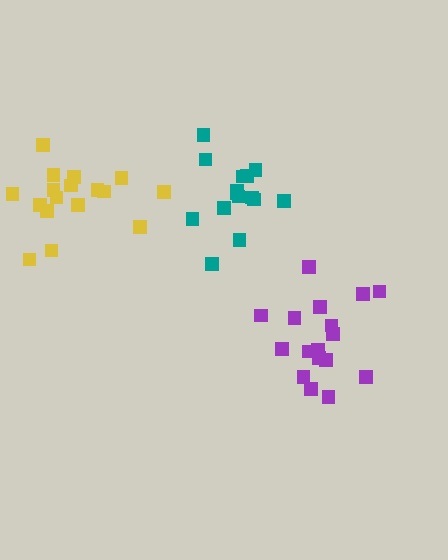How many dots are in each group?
Group 1: 17 dots, Group 2: 15 dots, Group 3: 17 dots (49 total).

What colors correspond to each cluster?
The clusters are colored: yellow, teal, purple.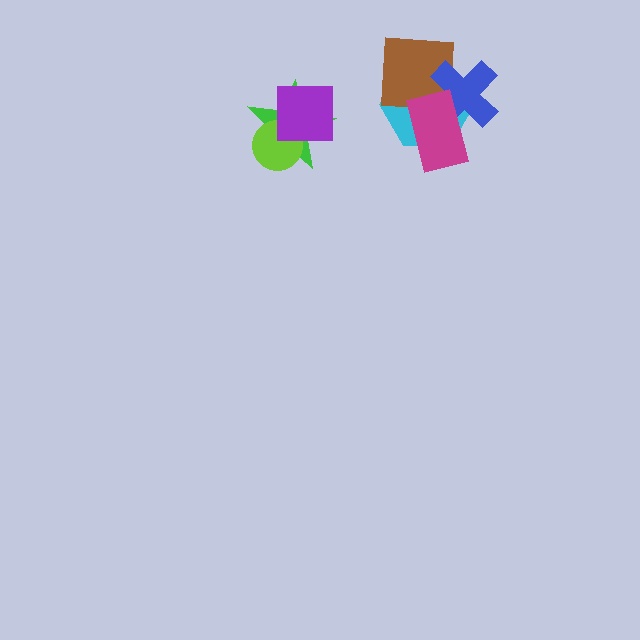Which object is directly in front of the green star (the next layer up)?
The lime circle is directly in front of the green star.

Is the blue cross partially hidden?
Yes, it is partially covered by another shape.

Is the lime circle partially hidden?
Yes, it is partially covered by another shape.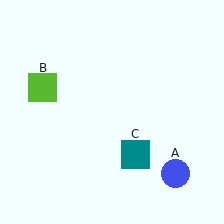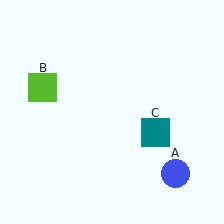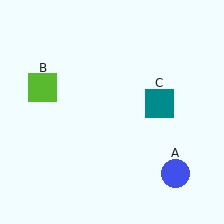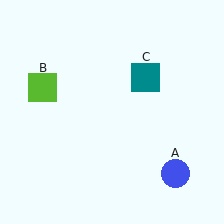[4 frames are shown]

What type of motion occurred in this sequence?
The teal square (object C) rotated counterclockwise around the center of the scene.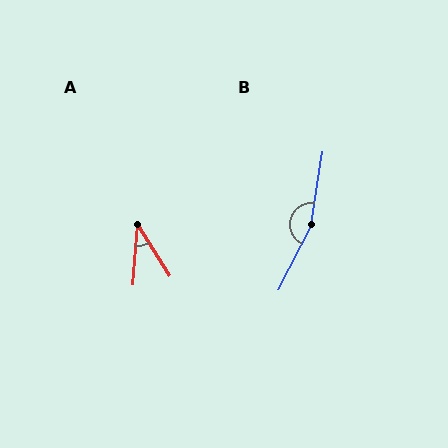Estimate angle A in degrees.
Approximately 37 degrees.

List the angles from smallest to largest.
A (37°), B (162°).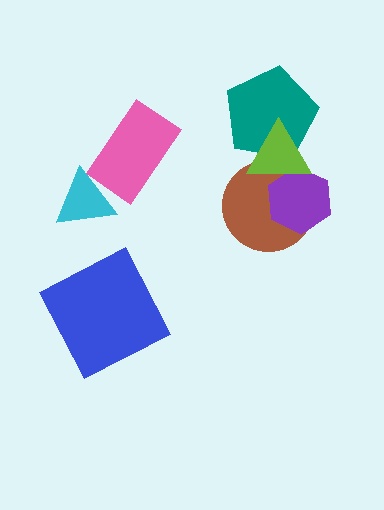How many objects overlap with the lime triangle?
3 objects overlap with the lime triangle.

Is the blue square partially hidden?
No, no other shape covers it.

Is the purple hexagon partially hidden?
Yes, it is partially covered by another shape.